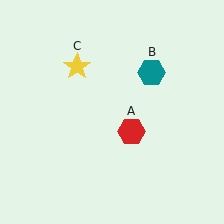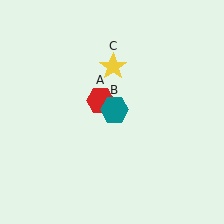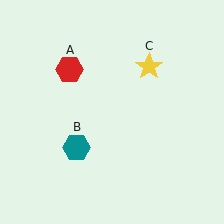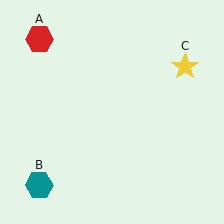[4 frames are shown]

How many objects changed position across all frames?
3 objects changed position: red hexagon (object A), teal hexagon (object B), yellow star (object C).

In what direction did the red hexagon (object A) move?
The red hexagon (object A) moved up and to the left.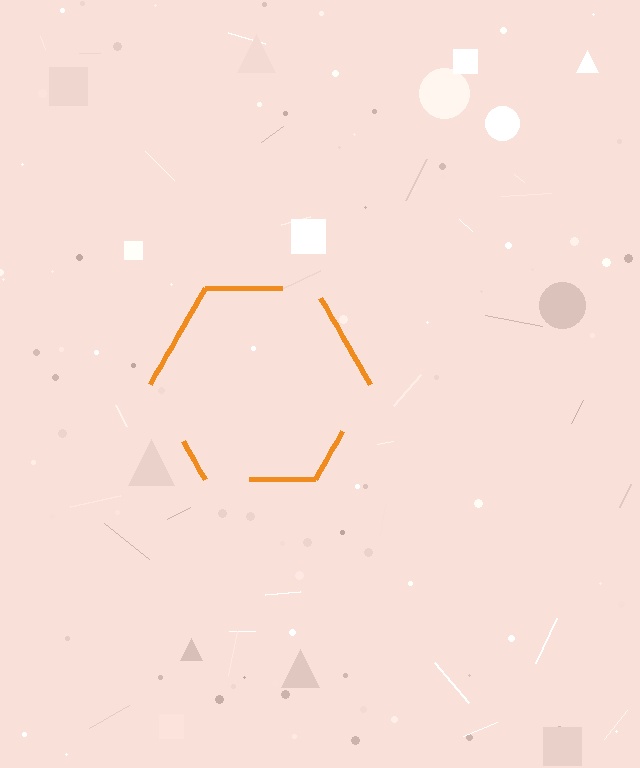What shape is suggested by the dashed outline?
The dashed outline suggests a hexagon.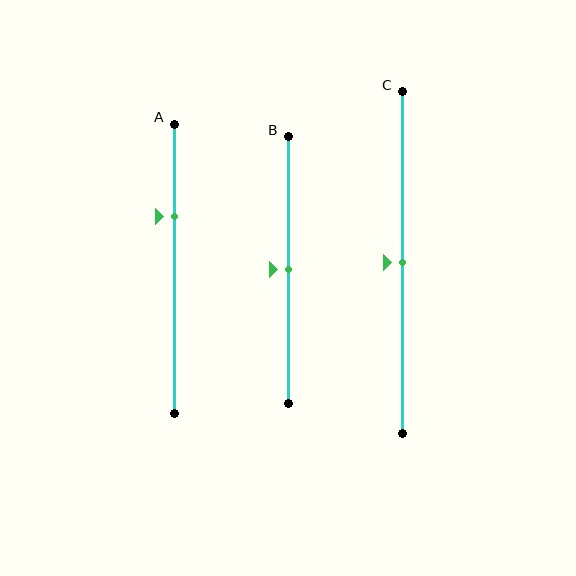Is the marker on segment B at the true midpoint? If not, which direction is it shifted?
Yes, the marker on segment B is at the true midpoint.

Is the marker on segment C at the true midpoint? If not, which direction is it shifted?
Yes, the marker on segment C is at the true midpoint.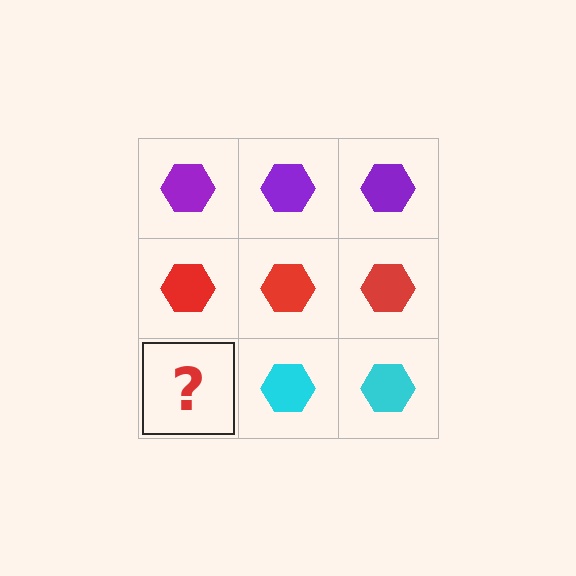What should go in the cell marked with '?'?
The missing cell should contain a cyan hexagon.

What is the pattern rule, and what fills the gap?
The rule is that each row has a consistent color. The gap should be filled with a cyan hexagon.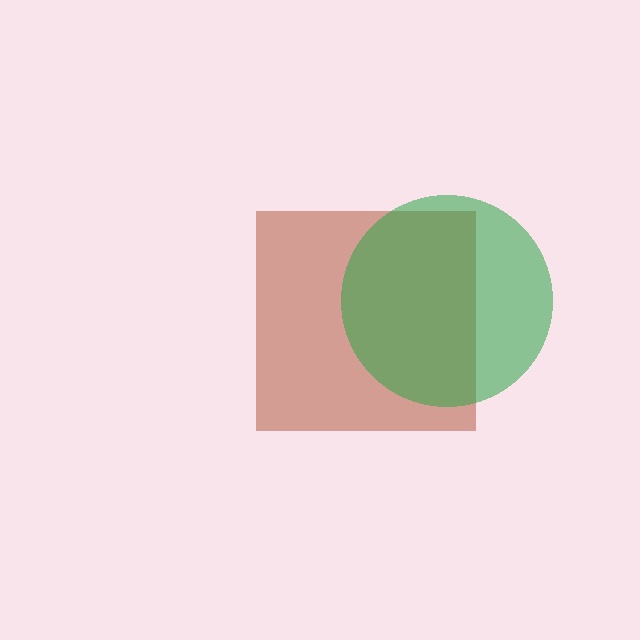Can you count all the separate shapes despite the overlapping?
Yes, there are 2 separate shapes.